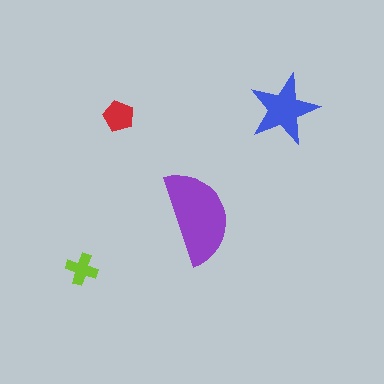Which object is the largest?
The purple semicircle.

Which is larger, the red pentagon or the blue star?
The blue star.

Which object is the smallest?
The lime cross.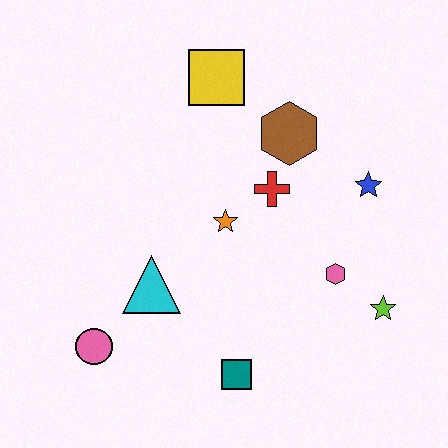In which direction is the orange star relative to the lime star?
The orange star is to the left of the lime star.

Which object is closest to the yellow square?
The brown hexagon is closest to the yellow square.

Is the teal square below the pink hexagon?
Yes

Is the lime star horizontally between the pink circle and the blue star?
No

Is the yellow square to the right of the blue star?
No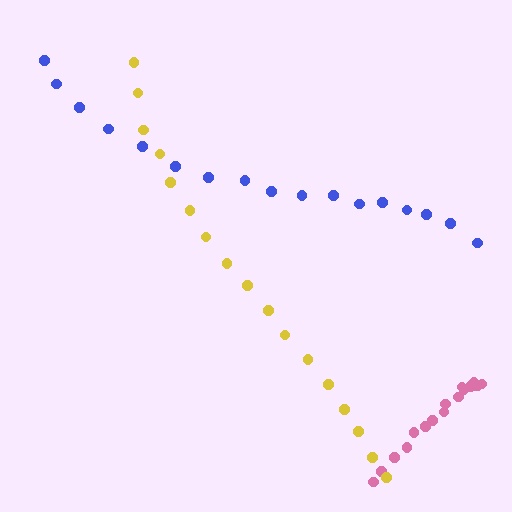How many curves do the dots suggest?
There are 3 distinct paths.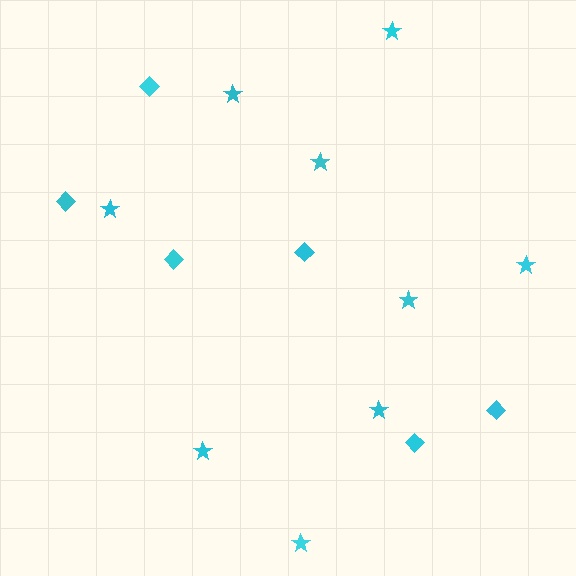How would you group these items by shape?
There are 2 groups: one group of stars (9) and one group of diamonds (6).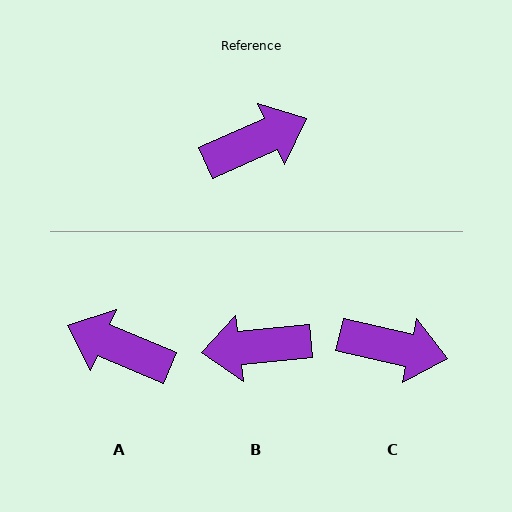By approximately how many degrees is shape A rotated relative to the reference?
Approximately 134 degrees counter-clockwise.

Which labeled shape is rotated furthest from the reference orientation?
B, about 163 degrees away.